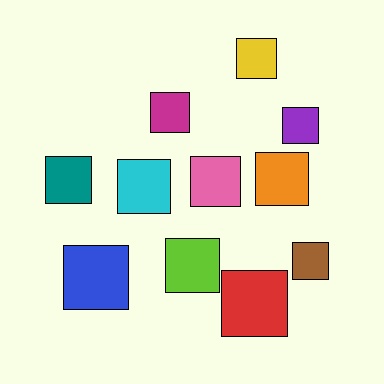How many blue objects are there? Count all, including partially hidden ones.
There is 1 blue object.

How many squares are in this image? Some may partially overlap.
There are 11 squares.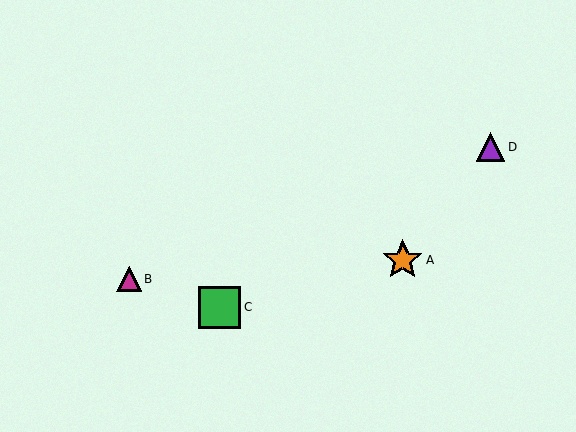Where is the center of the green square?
The center of the green square is at (220, 307).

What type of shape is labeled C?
Shape C is a green square.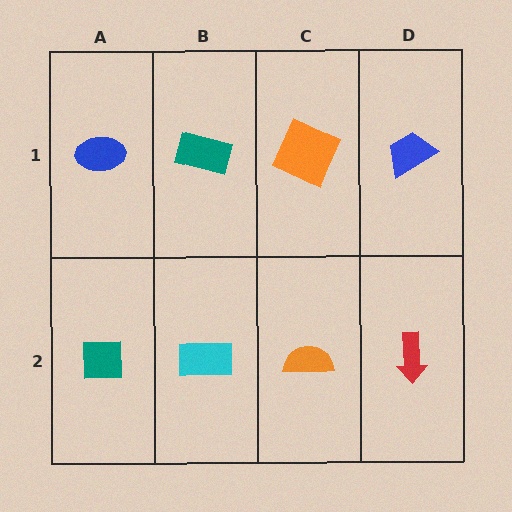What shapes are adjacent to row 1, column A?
A teal square (row 2, column A), a teal rectangle (row 1, column B).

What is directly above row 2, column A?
A blue ellipse.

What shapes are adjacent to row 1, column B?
A cyan rectangle (row 2, column B), a blue ellipse (row 1, column A), an orange square (row 1, column C).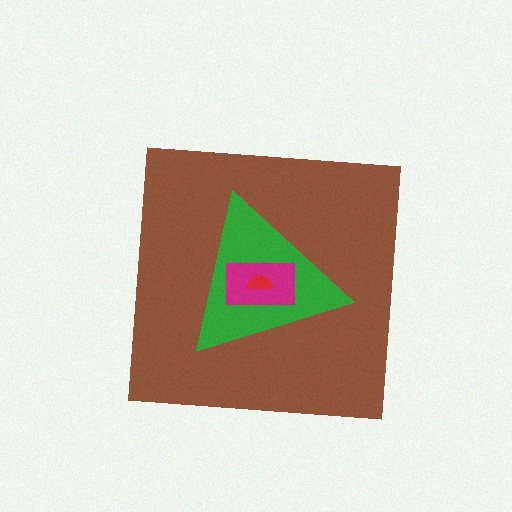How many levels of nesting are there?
4.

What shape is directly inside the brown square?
The green triangle.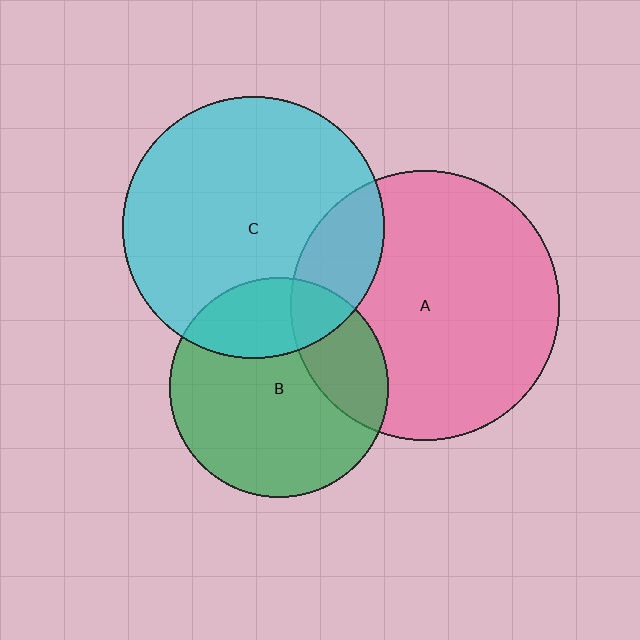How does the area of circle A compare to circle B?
Approximately 1.5 times.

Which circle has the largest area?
Circle A (pink).